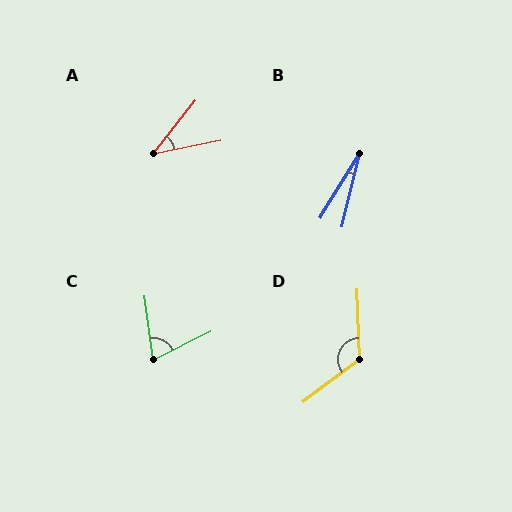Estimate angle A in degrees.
Approximately 40 degrees.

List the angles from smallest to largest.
B (18°), A (40°), C (72°), D (125°).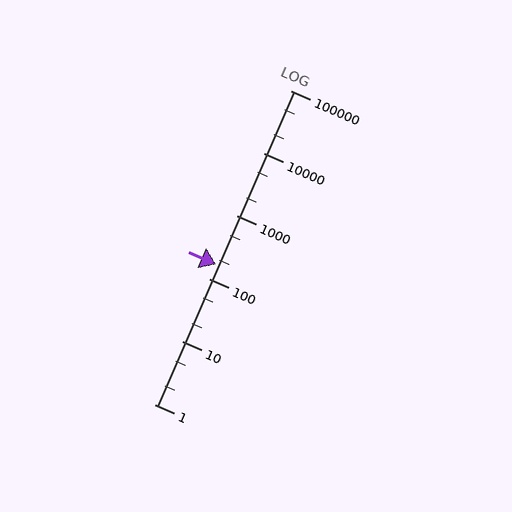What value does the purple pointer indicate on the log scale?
The pointer indicates approximately 170.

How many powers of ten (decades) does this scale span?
The scale spans 5 decades, from 1 to 100000.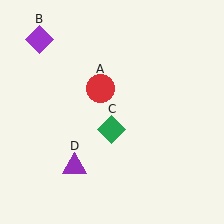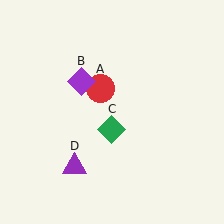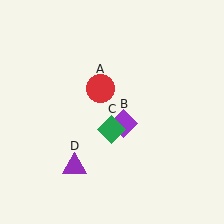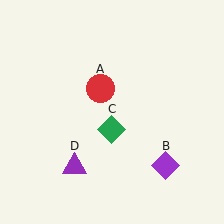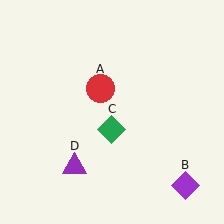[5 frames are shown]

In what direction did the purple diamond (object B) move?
The purple diamond (object B) moved down and to the right.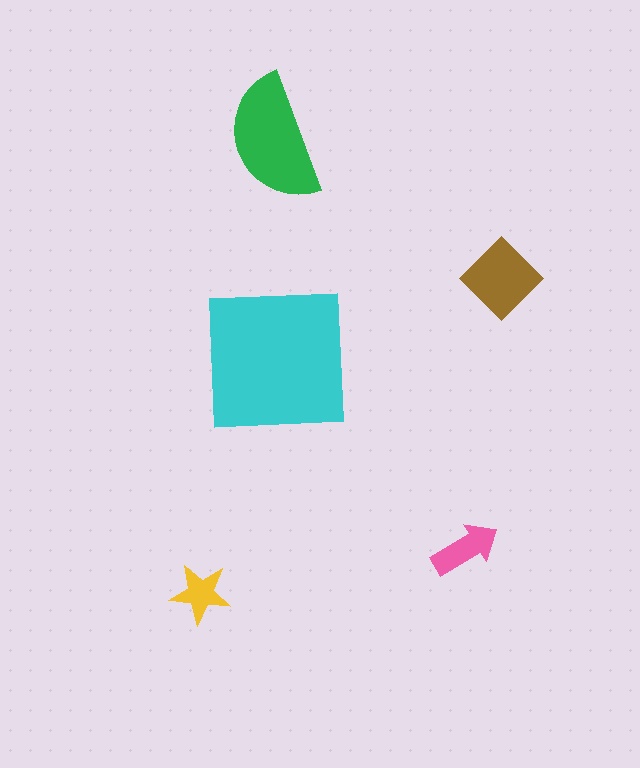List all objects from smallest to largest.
The yellow star, the pink arrow, the brown diamond, the green semicircle, the cyan square.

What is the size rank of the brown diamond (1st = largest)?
3rd.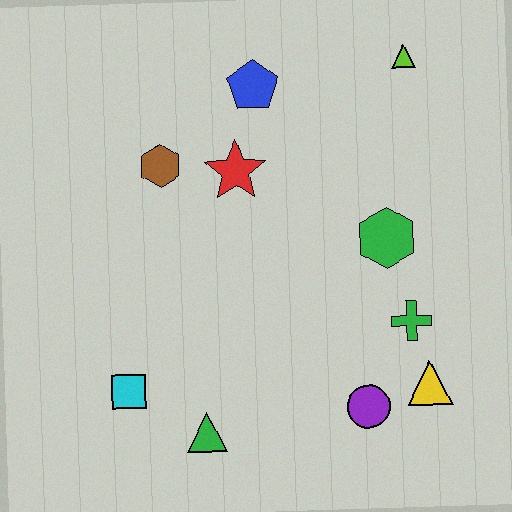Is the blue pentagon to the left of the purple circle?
Yes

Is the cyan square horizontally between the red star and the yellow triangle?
No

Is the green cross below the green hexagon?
Yes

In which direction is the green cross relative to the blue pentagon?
The green cross is below the blue pentagon.